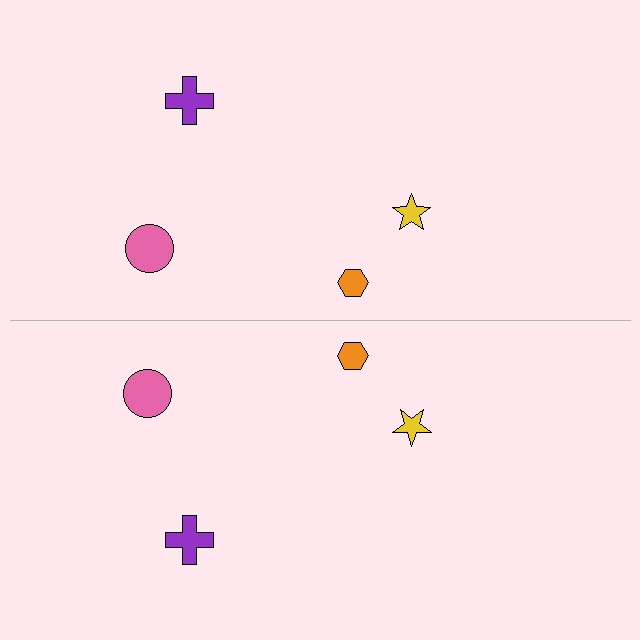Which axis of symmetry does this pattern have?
The pattern has a horizontal axis of symmetry running through the center of the image.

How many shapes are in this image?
There are 8 shapes in this image.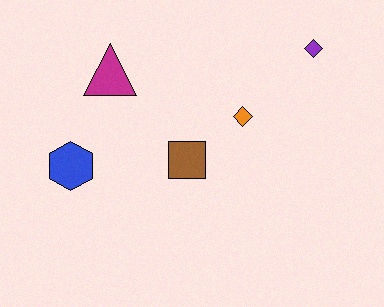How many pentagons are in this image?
There are no pentagons.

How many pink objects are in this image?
There are no pink objects.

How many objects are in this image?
There are 5 objects.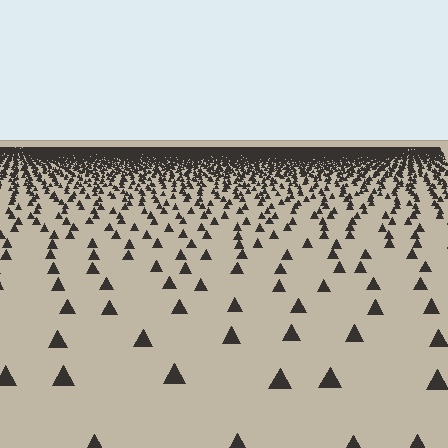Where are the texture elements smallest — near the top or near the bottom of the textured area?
Near the top.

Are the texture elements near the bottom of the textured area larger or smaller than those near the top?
Larger. Near the bottom, elements are closer to the viewer and appear at a bigger on-screen size.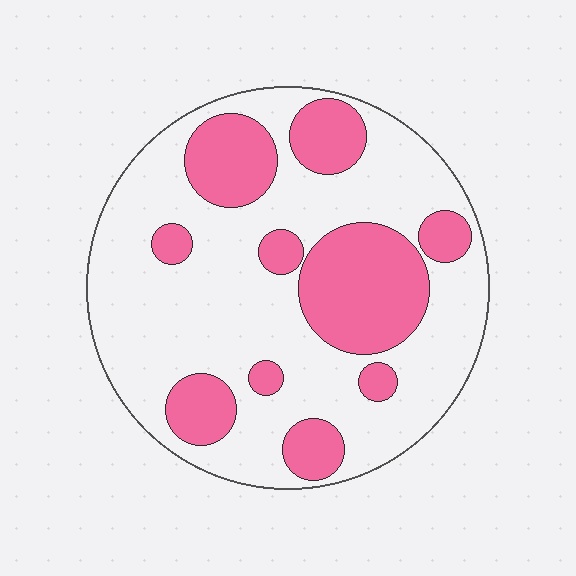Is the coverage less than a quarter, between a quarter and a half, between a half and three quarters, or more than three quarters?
Between a quarter and a half.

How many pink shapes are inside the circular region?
10.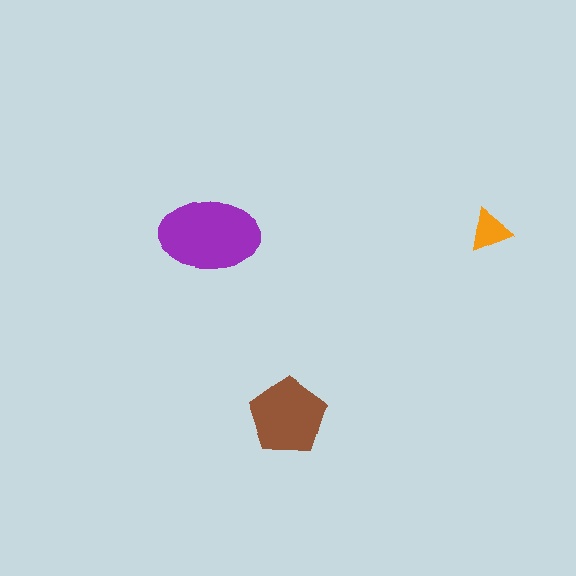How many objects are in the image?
There are 3 objects in the image.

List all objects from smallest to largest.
The orange triangle, the brown pentagon, the purple ellipse.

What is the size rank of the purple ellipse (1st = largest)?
1st.